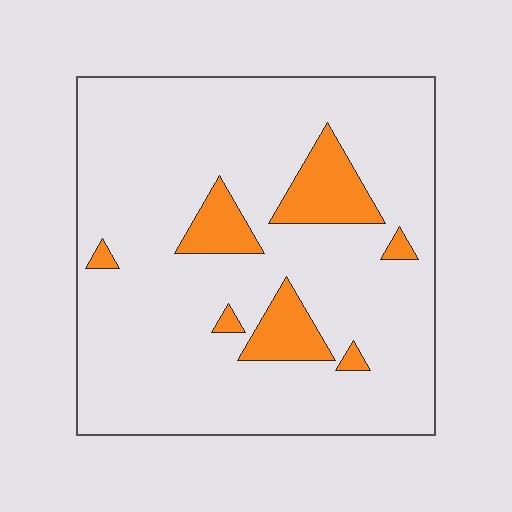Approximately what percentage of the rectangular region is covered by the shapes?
Approximately 15%.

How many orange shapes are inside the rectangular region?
7.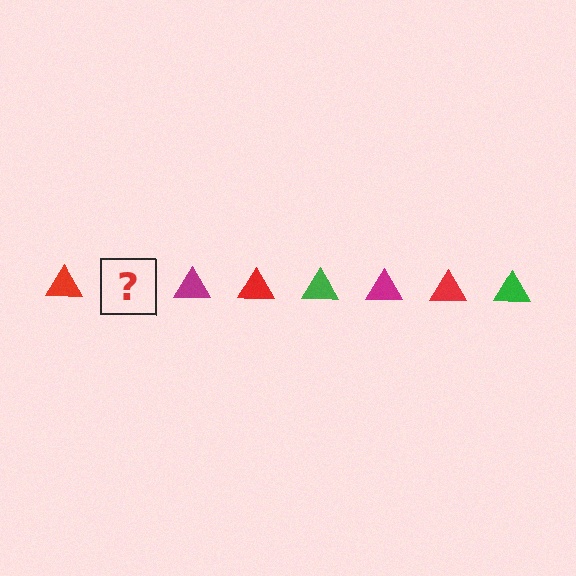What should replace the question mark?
The question mark should be replaced with a green triangle.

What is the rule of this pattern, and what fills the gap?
The rule is that the pattern cycles through red, green, magenta triangles. The gap should be filled with a green triangle.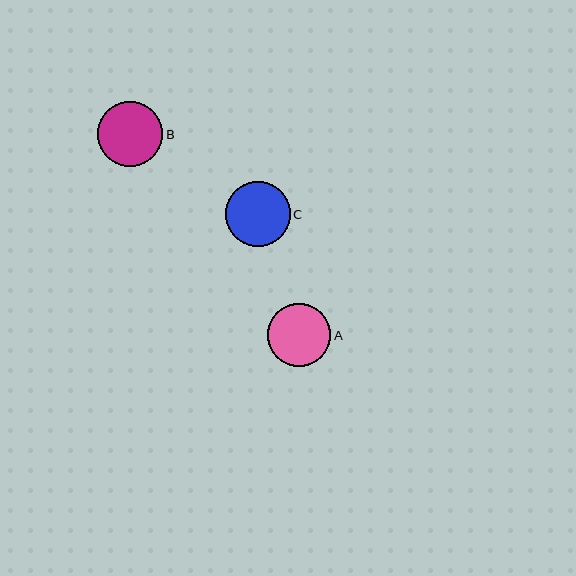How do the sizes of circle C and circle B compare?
Circle C and circle B are approximately the same size.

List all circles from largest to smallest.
From largest to smallest: C, B, A.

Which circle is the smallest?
Circle A is the smallest with a size of approximately 63 pixels.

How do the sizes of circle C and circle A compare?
Circle C and circle A are approximately the same size.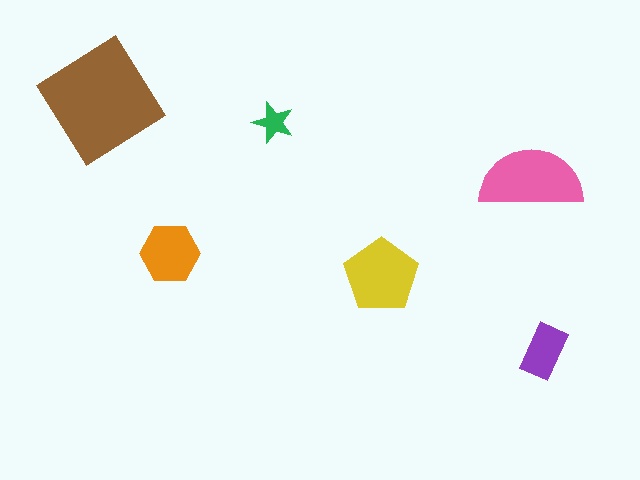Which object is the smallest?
The green star.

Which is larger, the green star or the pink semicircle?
The pink semicircle.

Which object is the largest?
The brown diamond.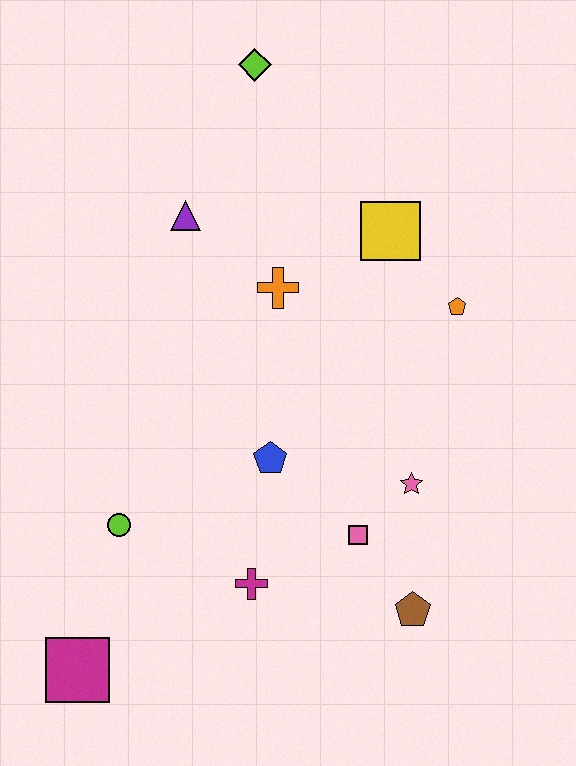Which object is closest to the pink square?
The pink star is closest to the pink square.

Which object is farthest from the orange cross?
The magenta square is farthest from the orange cross.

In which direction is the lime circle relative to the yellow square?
The lime circle is below the yellow square.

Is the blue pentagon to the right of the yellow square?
No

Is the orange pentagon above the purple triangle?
No